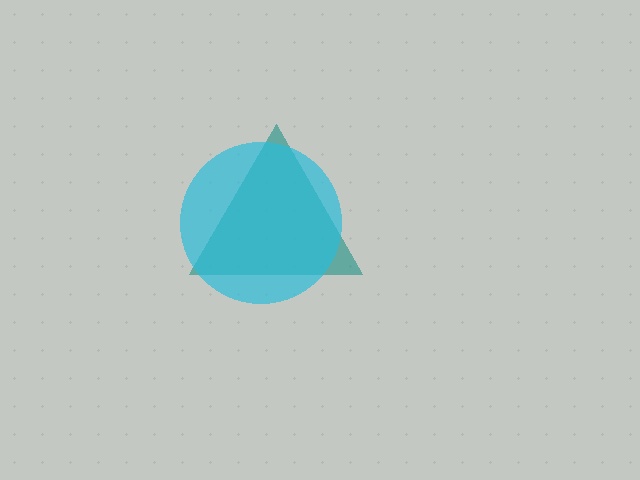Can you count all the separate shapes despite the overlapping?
Yes, there are 2 separate shapes.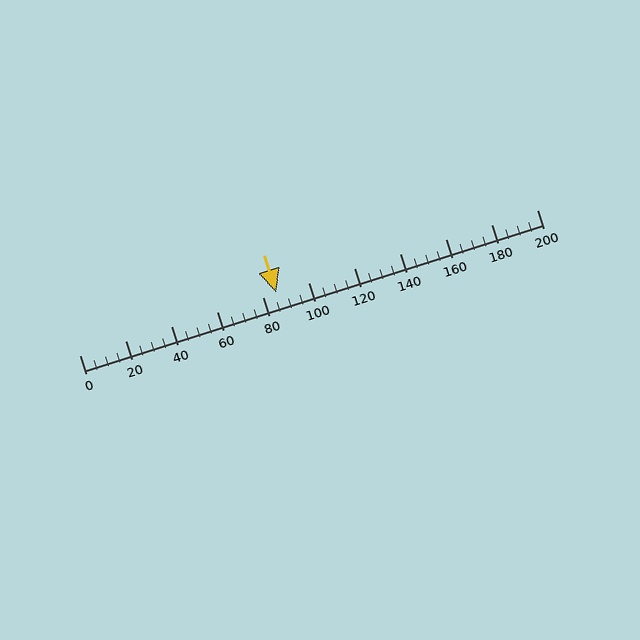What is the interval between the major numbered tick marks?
The major tick marks are spaced 20 units apart.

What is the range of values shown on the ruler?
The ruler shows values from 0 to 200.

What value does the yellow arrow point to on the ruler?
The yellow arrow points to approximately 86.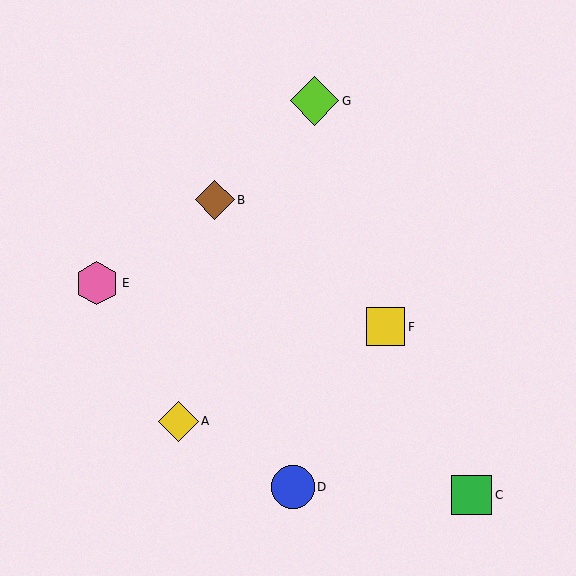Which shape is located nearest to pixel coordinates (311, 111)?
The lime diamond (labeled G) at (314, 101) is nearest to that location.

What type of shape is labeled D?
Shape D is a blue circle.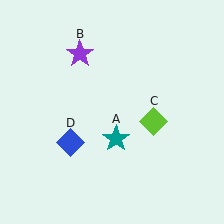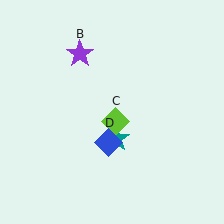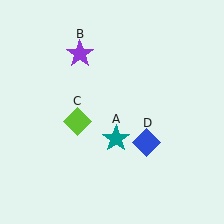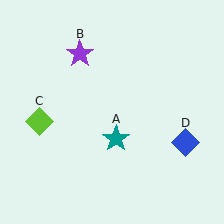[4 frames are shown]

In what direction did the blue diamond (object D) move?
The blue diamond (object D) moved right.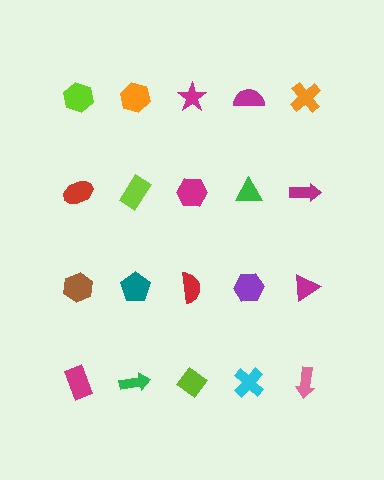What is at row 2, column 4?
A green triangle.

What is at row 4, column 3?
A lime diamond.